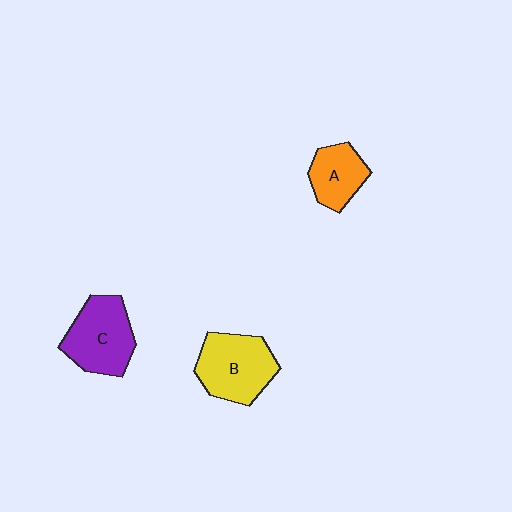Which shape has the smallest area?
Shape A (orange).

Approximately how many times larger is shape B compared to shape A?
Approximately 1.6 times.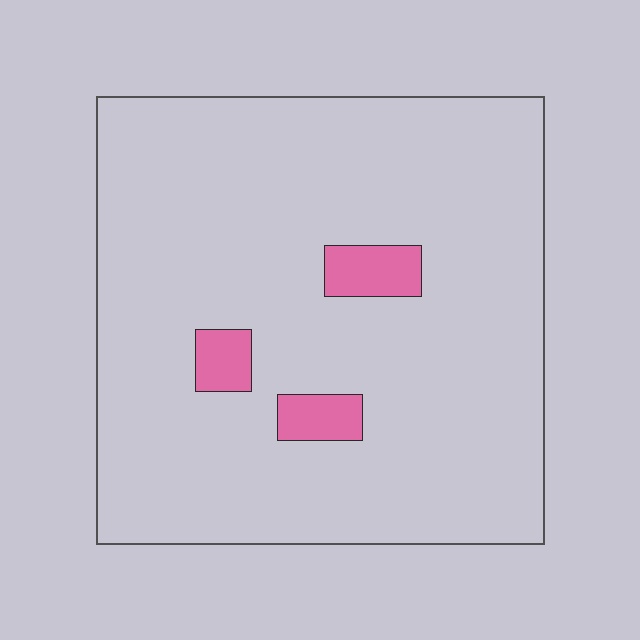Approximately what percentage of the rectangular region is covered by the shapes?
Approximately 5%.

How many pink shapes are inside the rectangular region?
3.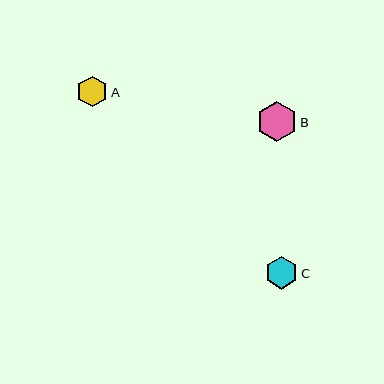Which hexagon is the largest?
Hexagon B is the largest with a size of approximately 40 pixels.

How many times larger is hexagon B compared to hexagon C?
Hexagon B is approximately 1.2 times the size of hexagon C.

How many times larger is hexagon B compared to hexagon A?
Hexagon B is approximately 1.3 times the size of hexagon A.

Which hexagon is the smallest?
Hexagon A is the smallest with a size of approximately 31 pixels.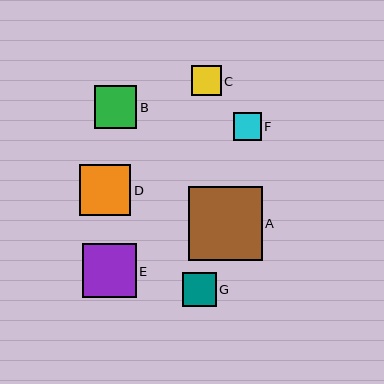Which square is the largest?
Square A is the largest with a size of approximately 74 pixels.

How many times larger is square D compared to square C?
Square D is approximately 1.7 times the size of square C.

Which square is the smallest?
Square F is the smallest with a size of approximately 28 pixels.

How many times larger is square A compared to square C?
Square A is approximately 2.5 times the size of square C.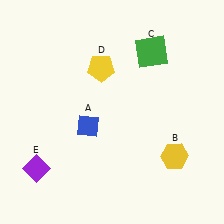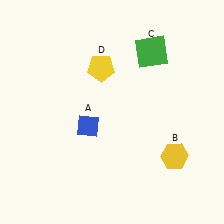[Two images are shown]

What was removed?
The purple diamond (E) was removed in Image 2.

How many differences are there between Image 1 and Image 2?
There is 1 difference between the two images.